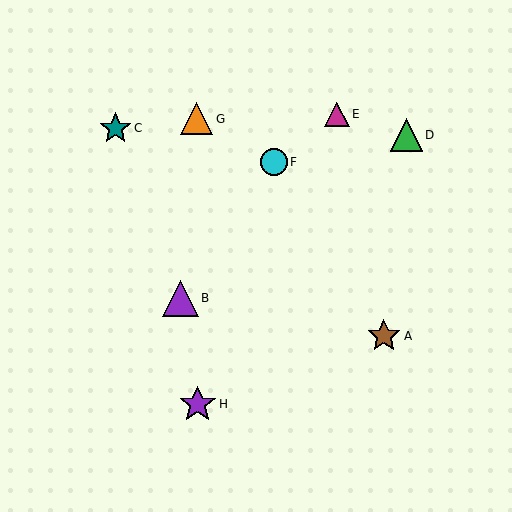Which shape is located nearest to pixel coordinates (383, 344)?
The brown star (labeled A) at (384, 336) is nearest to that location.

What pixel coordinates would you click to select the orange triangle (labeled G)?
Click at (196, 119) to select the orange triangle G.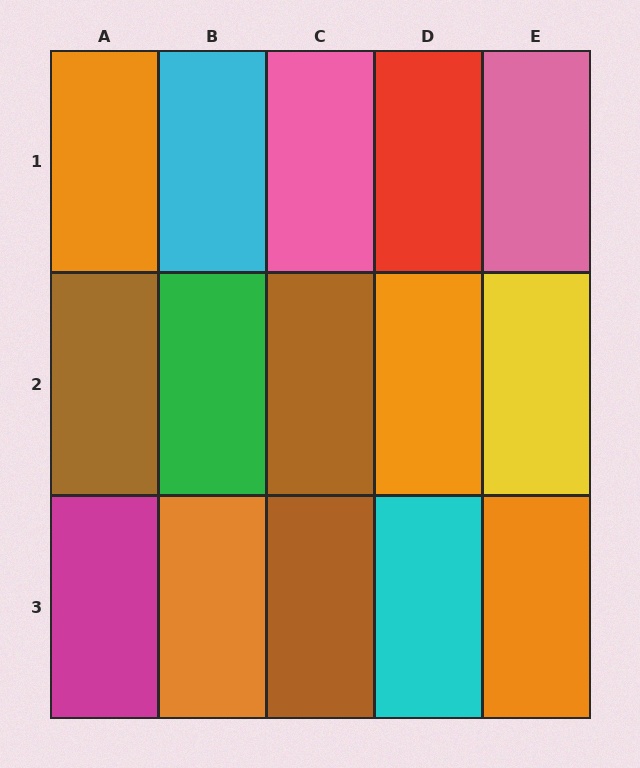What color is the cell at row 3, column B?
Orange.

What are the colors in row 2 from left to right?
Brown, green, brown, orange, yellow.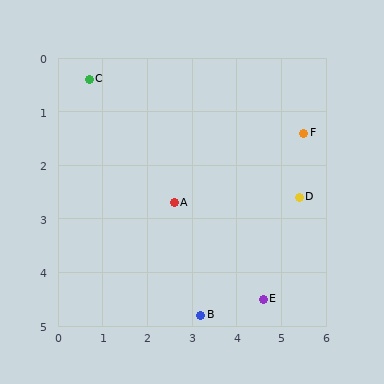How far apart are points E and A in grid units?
Points E and A are about 2.7 grid units apart.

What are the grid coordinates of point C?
Point C is at approximately (0.7, 0.4).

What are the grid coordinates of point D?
Point D is at approximately (5.4, 2.6).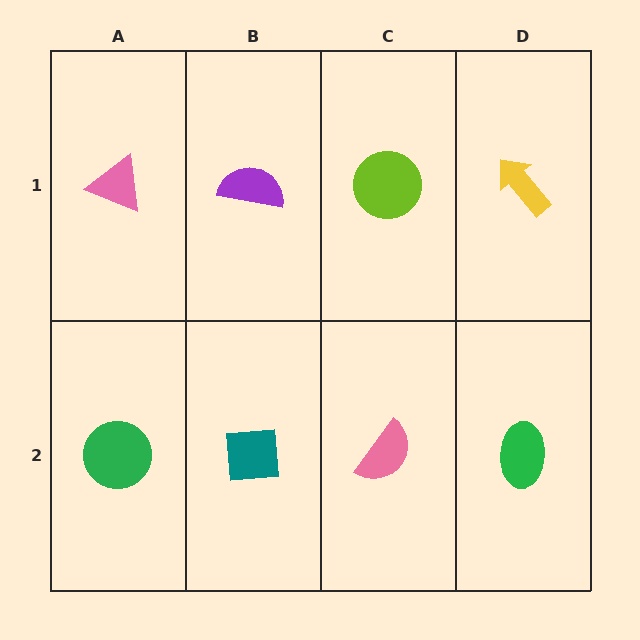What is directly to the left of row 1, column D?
A lime circle.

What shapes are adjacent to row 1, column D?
A green ellipse (row 2, column D), a lime circle (row 1, column C).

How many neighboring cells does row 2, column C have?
3.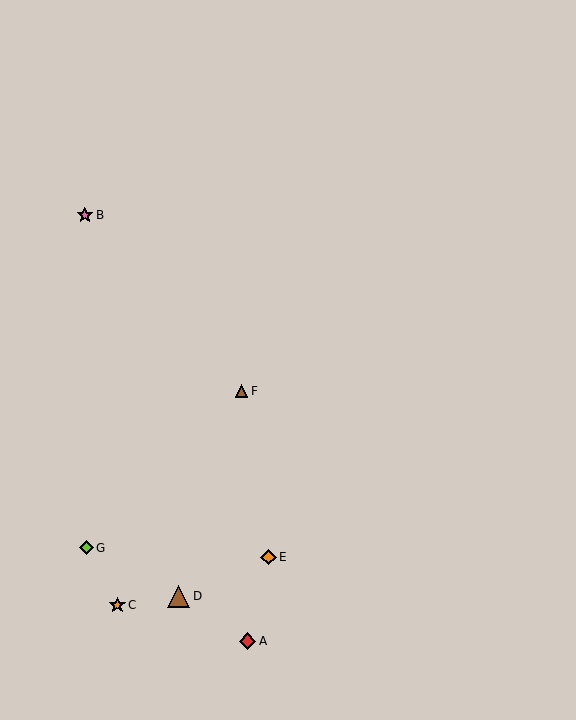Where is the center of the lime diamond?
The center of the lime diamond is at (87, 548).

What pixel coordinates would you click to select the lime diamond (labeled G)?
Click at (87, 548) to select the lime diamond G.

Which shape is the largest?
The brown triangle (labeled D) is the largest.